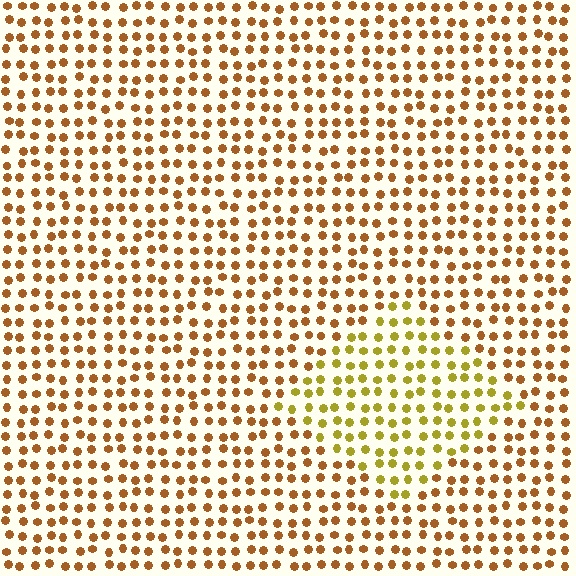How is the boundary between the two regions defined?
The boundary is defined purely by a slight shift in hue (about 32 degrees). Spacing, size, and orientation are identical on both sides.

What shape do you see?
I see a diamond.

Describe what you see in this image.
The image is filled with small brown elements in a uniform arrangement. A diamond-shaped region is visible where the elements are tinted to a slightly different hue, forming a subtle color boundary.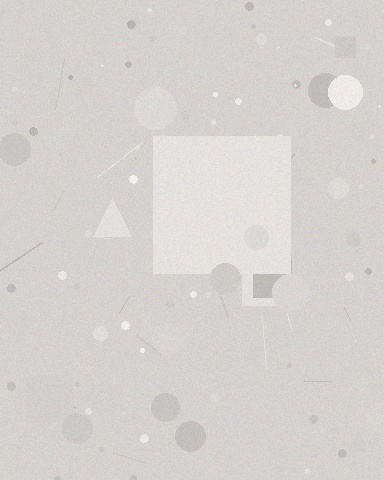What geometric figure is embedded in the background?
A square is embedded in the background.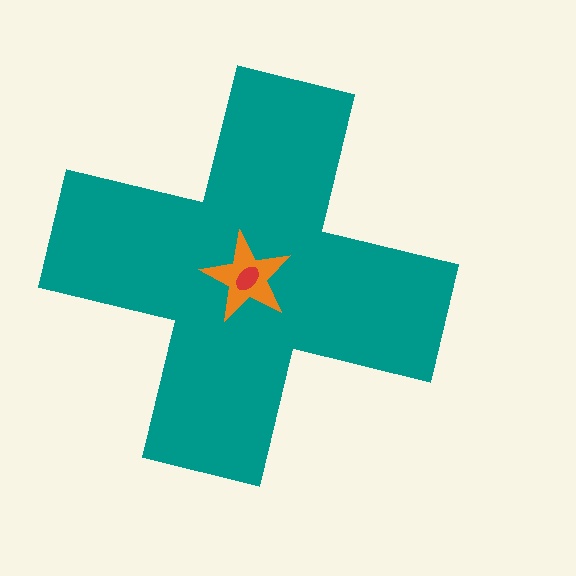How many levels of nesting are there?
3.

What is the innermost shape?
The red ellipse.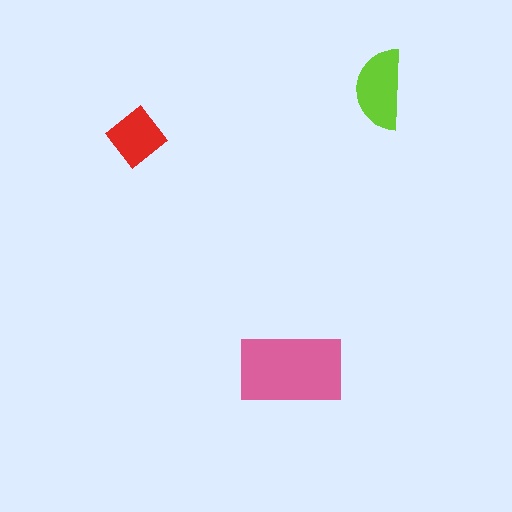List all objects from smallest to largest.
The red diamond, the lime semicircle, the pink rectangle.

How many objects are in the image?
There are 3 objects in the image.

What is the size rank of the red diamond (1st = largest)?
3rd.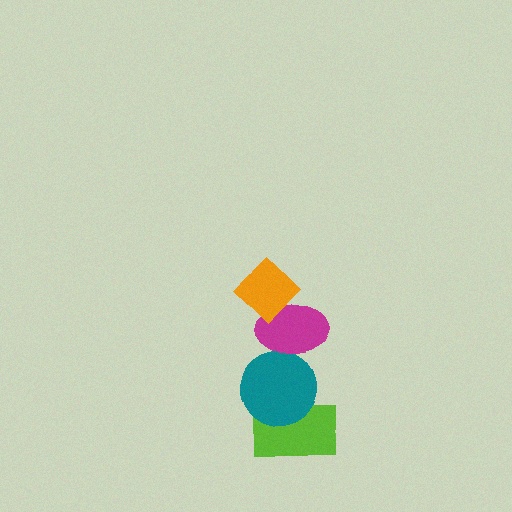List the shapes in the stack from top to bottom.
From top to bottom: the orange diamond, the magenta ellipse, the teal circle, the lime rectangle.